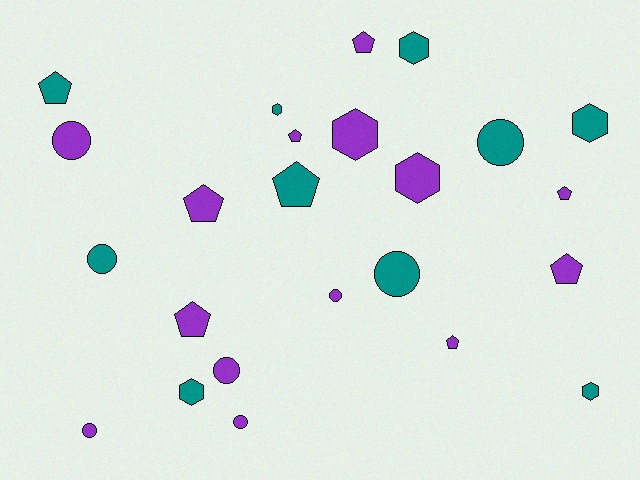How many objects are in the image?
There are 24 objects.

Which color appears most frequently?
Purple, with 14 objects.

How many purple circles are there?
There are 5 purple circles.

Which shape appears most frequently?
Pentagon, with 9 objects.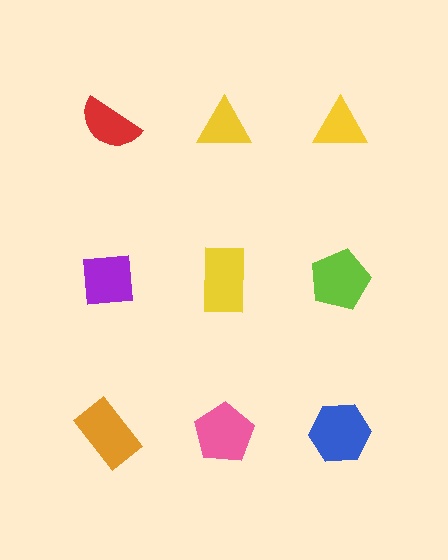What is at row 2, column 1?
A purple square.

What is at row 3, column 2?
A pink pentagon.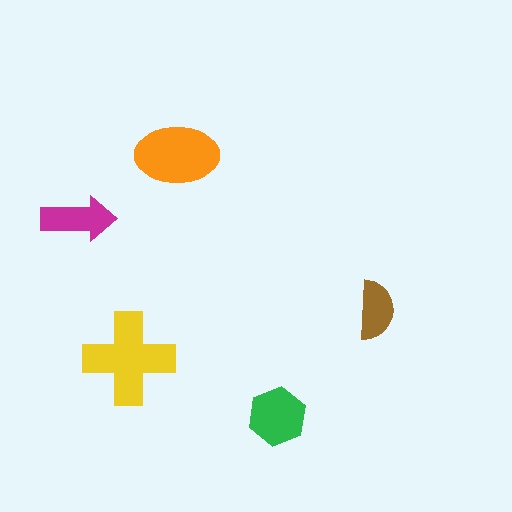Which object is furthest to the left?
The magenta arrow is leftmost.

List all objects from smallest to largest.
The brown semicircle, the magenta arrow, the green hexagon, the orange ellipse, the yellow cross.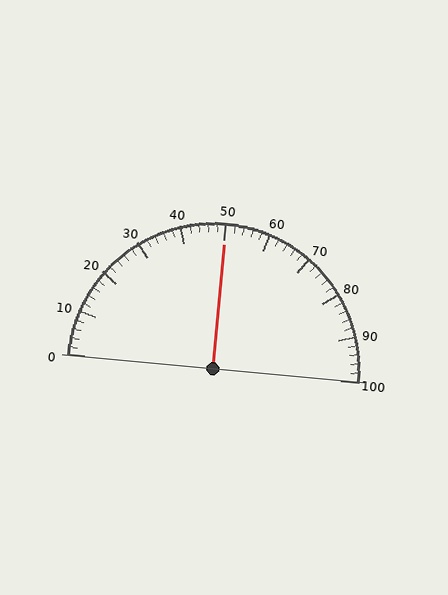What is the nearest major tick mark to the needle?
The nearest major tick mark is 50.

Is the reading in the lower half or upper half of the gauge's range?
The reading is in the upper half of the range (0 to 100).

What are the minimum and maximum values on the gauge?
The gauge ranges from 0 to 100.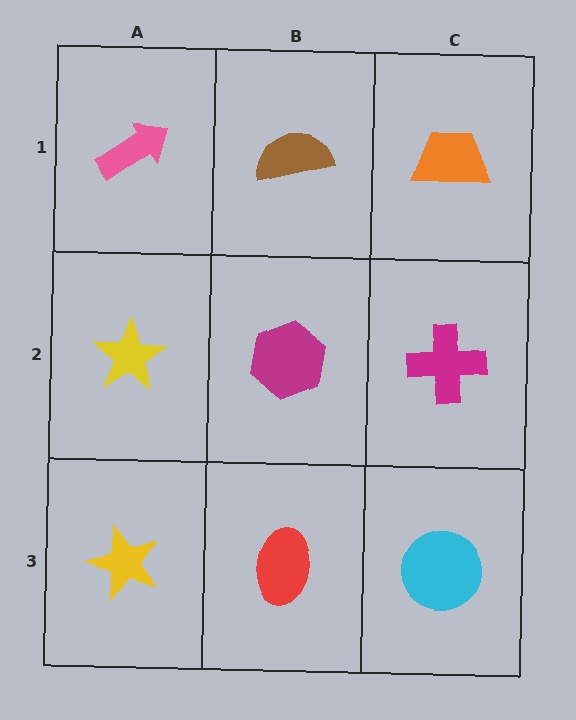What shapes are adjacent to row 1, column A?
A yellow star (row 2, column A), a brown semicircle (row 1, column B).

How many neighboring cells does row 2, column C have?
3.